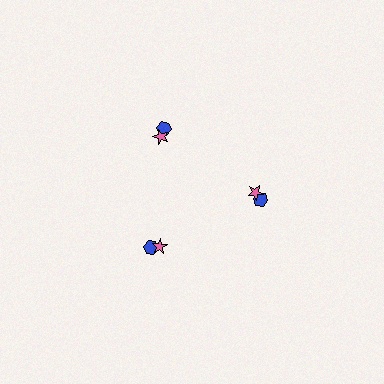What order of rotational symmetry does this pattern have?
This pattern has 3-fold rotational symmetry.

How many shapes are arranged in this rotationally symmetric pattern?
There are 6 shapes, arranged in 3 groups of 2.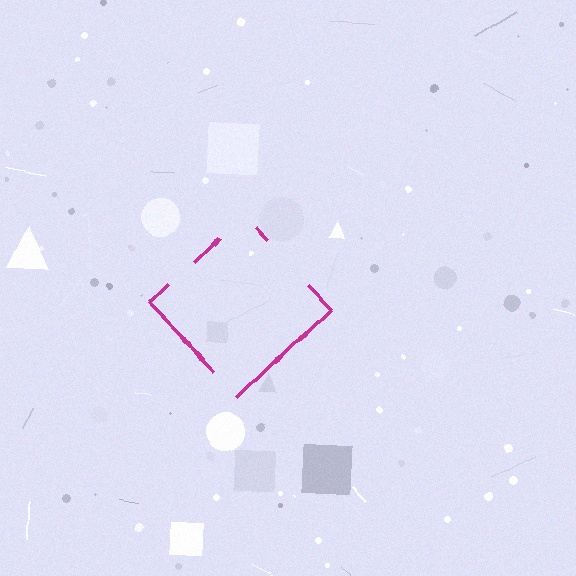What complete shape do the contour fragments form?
The contour fragments form a diamond.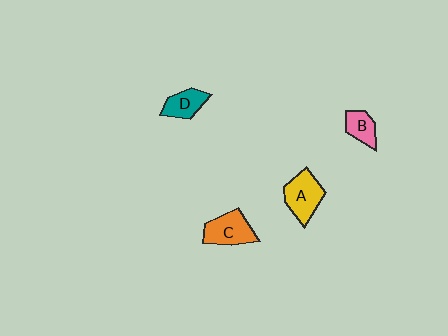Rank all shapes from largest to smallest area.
From largest to smallest: A (yellow), C (orange), D (teal), B (pink).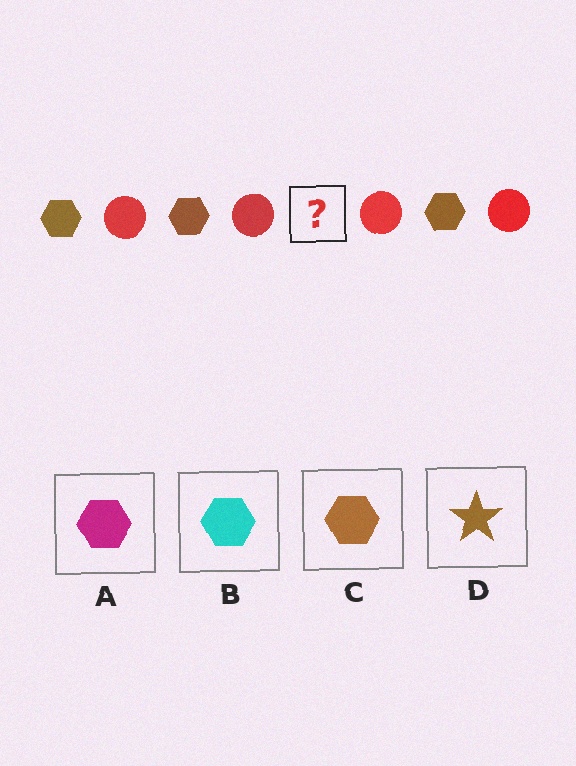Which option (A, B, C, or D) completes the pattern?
C.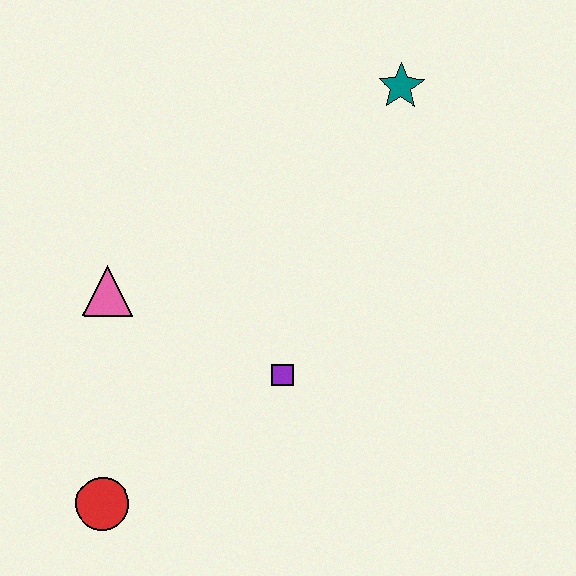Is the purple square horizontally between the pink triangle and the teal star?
Yes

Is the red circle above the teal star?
No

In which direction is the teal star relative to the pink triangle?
The teal star is to the right of the pink triangle.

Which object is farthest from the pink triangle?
The teal star is farthest from the pink triangle.